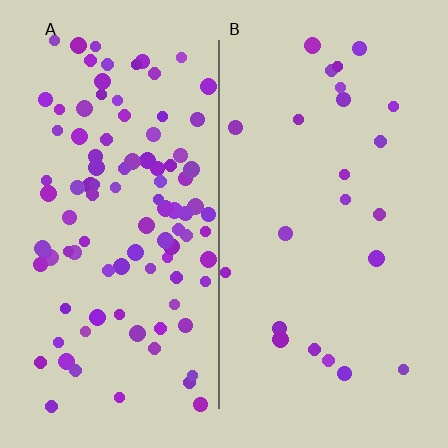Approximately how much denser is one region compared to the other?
Approximately 4.2× — region A over region B.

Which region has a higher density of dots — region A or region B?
A (the left).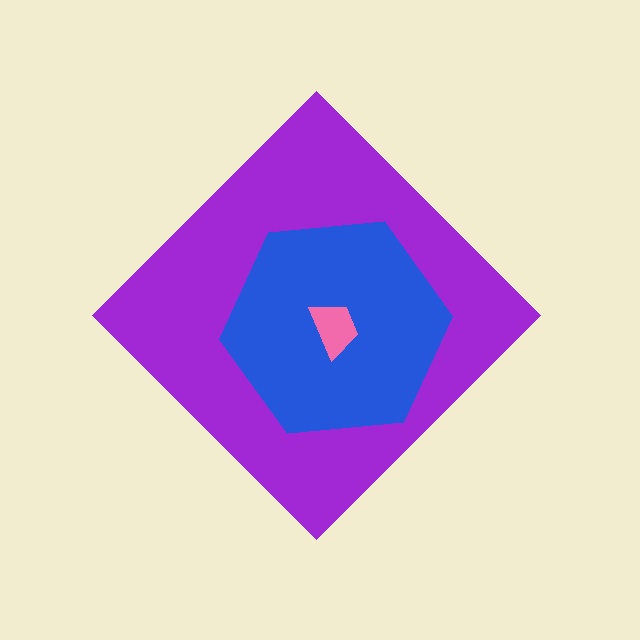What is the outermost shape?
The purple diamond.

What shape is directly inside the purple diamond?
The blue hexagon.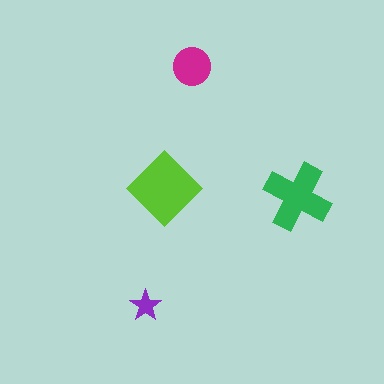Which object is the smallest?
The purple star.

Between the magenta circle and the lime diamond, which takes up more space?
The lime diamond.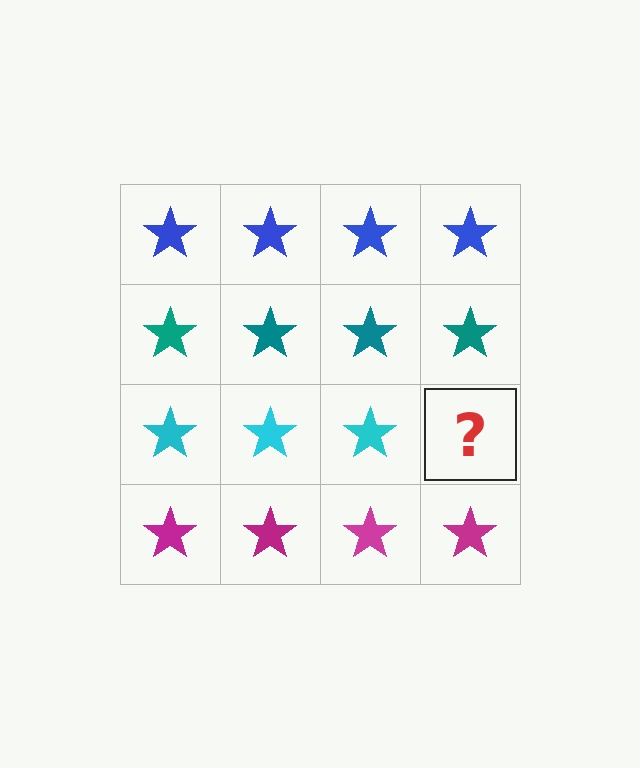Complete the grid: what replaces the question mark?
The question mark should be replaced with a cyan star.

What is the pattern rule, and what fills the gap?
The rule is that each row has a consistent color. The gap should be filled with a cyan star.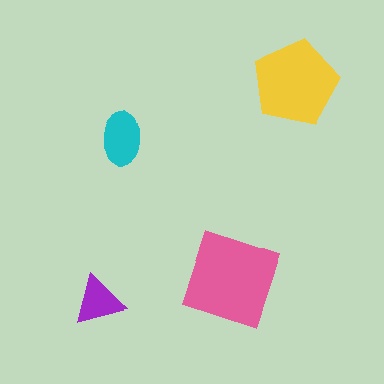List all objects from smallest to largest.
The purple triangle, the cyan ellipse, the yellow pentagon, the pink diamond.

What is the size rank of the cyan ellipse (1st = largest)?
3rd.